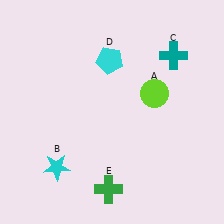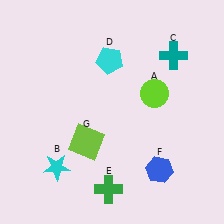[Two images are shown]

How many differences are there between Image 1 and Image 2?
There are 2 differences between the two images.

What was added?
A blue hexagon (F), a lime square (G) were added in Image 2.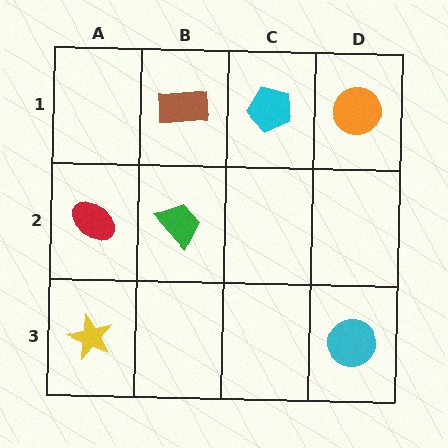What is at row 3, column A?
A yellow star.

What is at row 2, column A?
A red ellipse.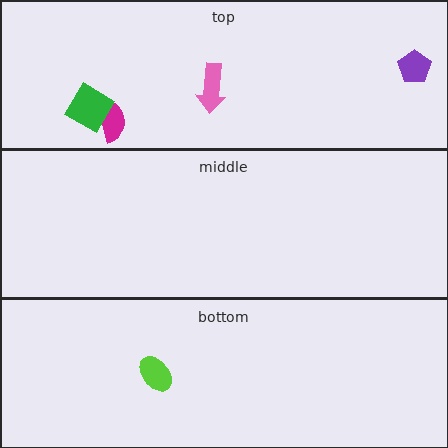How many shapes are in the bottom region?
1.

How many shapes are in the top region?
4.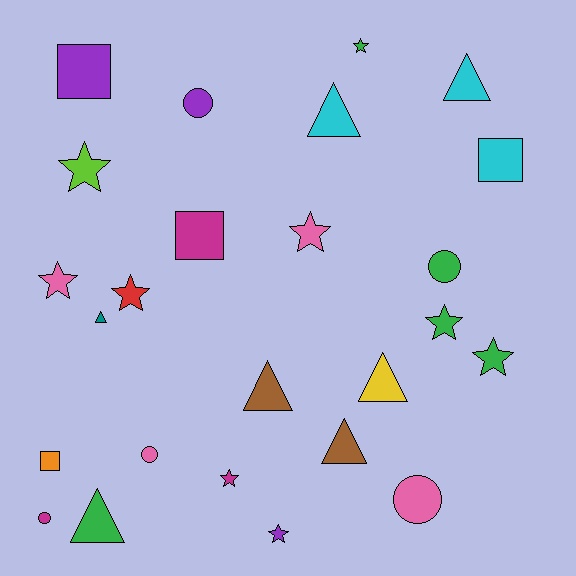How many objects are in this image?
There are 25 objects.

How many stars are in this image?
There are 9 stars.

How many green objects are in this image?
There are 5 green objects.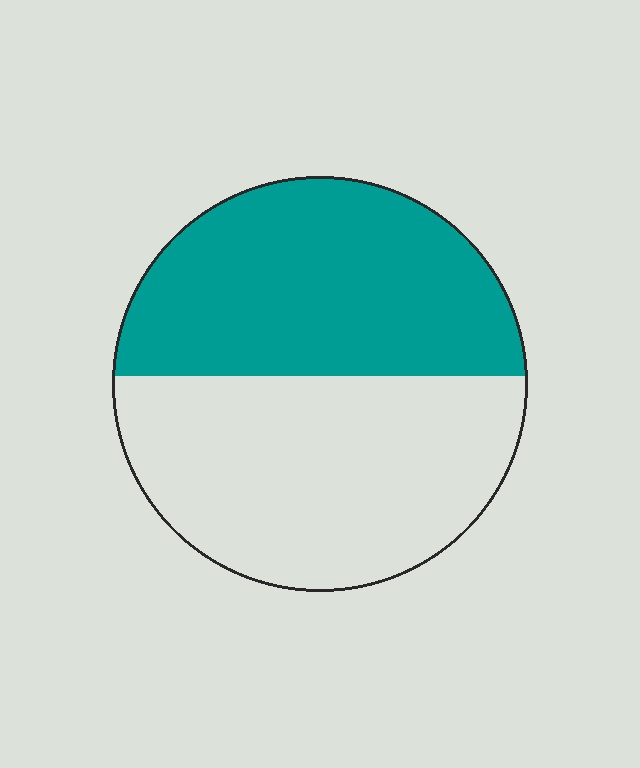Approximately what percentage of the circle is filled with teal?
Approximately 50%.